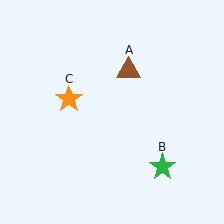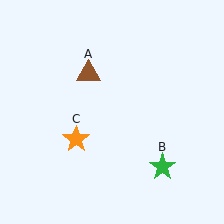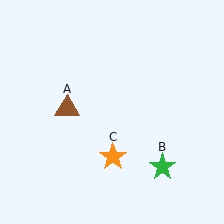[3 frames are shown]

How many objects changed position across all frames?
2 objects changed position: brown triangle (object A), orange star (object C).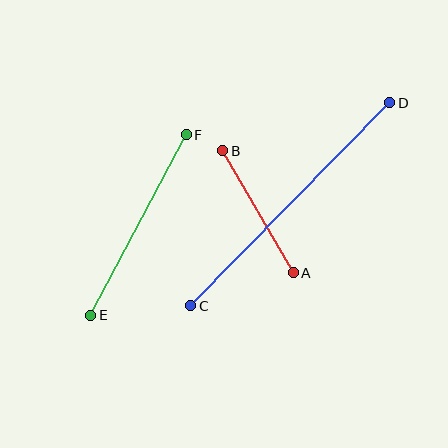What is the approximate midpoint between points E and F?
The midpoint is at approximately (138, 225) pixels.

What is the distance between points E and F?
The distance is approximately 204 pixels.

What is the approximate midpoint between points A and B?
The midpoint is at approximately (258, 212) pixels.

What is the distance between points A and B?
The distance is approximately 141 pixels.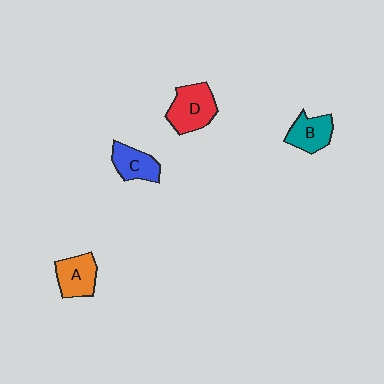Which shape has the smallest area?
Shape C (blue).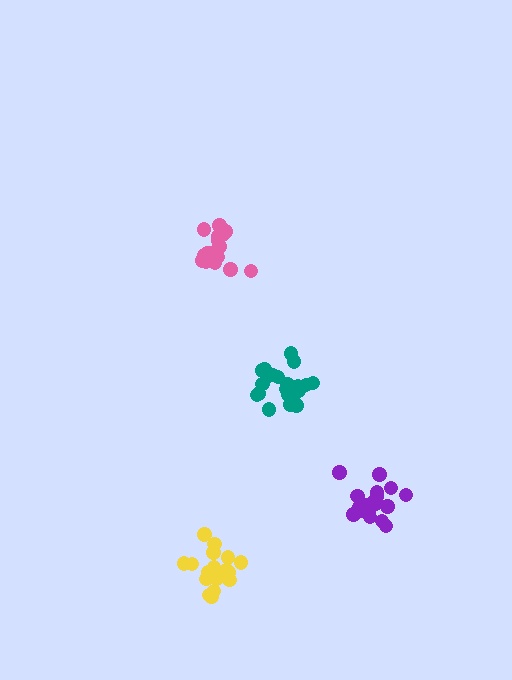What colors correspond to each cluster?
The clusters are colored: yellow, pink, purple, teal.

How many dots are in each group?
Group 1: 19 dots, Group 2: 20 dots, Group 3: 18 dots, Group 4: 21 dots (78 total).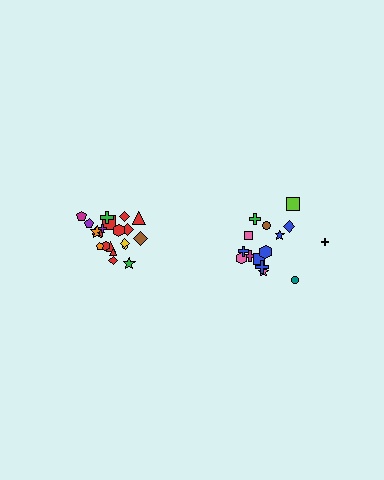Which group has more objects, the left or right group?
The left group.